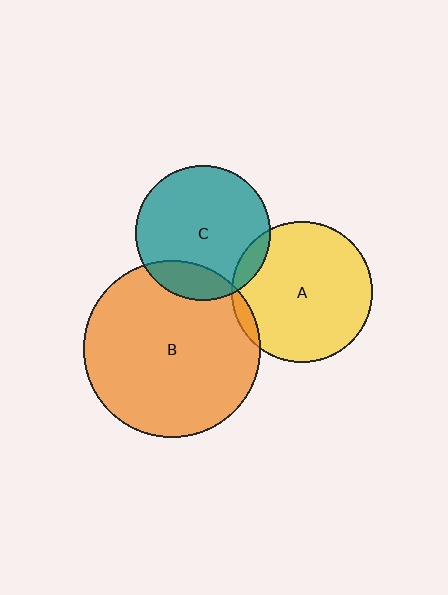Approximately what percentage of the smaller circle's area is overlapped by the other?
Approximately 10%.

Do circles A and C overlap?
Yes.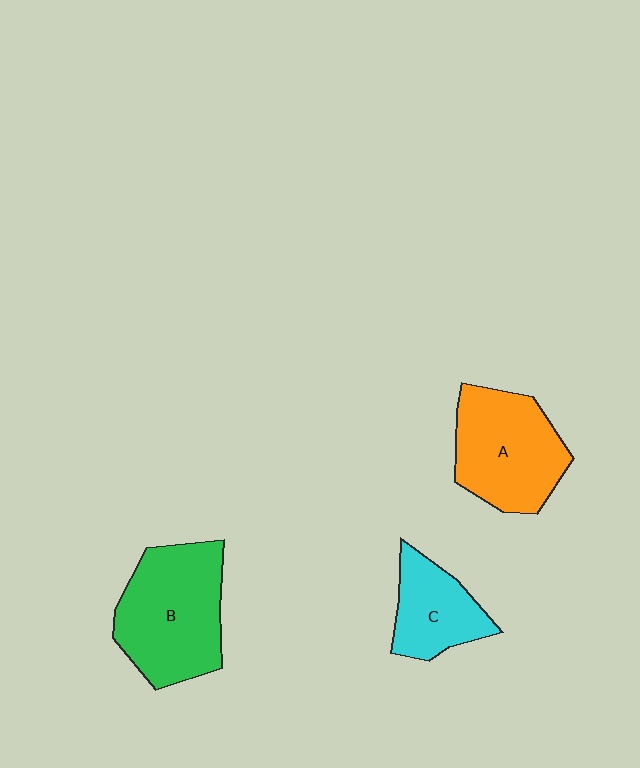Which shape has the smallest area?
Shape C (cyan).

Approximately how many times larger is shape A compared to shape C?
Approximately 1.5 times.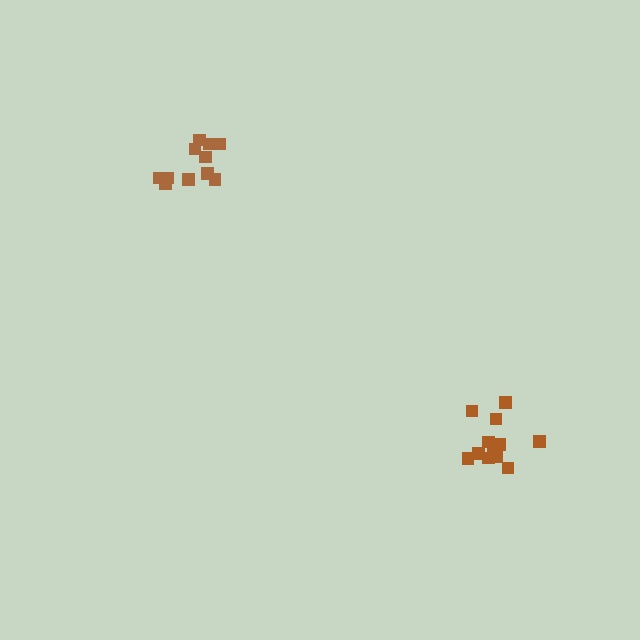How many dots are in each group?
Group 1: 12 dots, Group 2: 11 dots (23 total).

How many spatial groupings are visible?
There are 2 spatial groupings.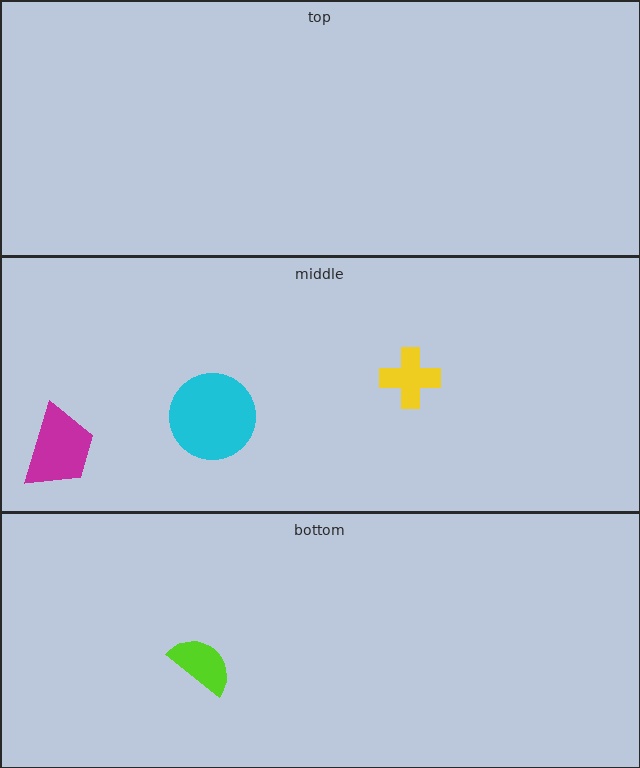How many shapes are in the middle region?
3.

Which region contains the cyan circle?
The middle region.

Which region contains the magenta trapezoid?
The middle region.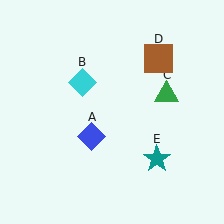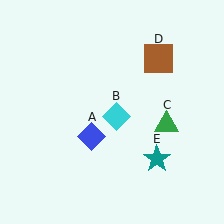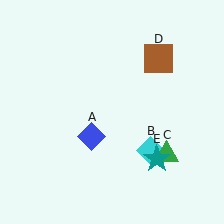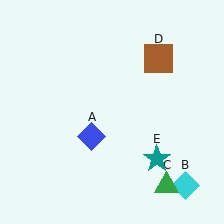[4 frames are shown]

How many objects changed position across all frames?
2 objects changed position: cyan diamond (object B), green triangle (object C).